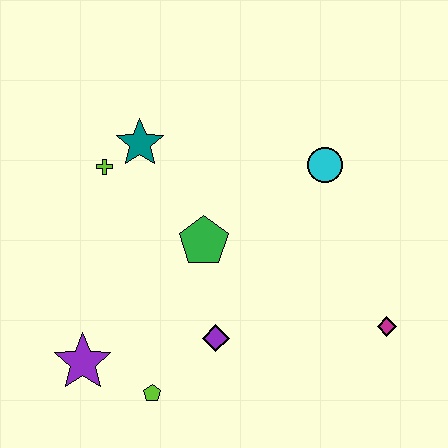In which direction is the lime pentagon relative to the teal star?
The lime pentagon is below the teal star.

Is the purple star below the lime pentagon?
No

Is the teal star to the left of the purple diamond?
Yes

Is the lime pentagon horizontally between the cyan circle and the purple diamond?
No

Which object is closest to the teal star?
The lime cross is closest to the teal star.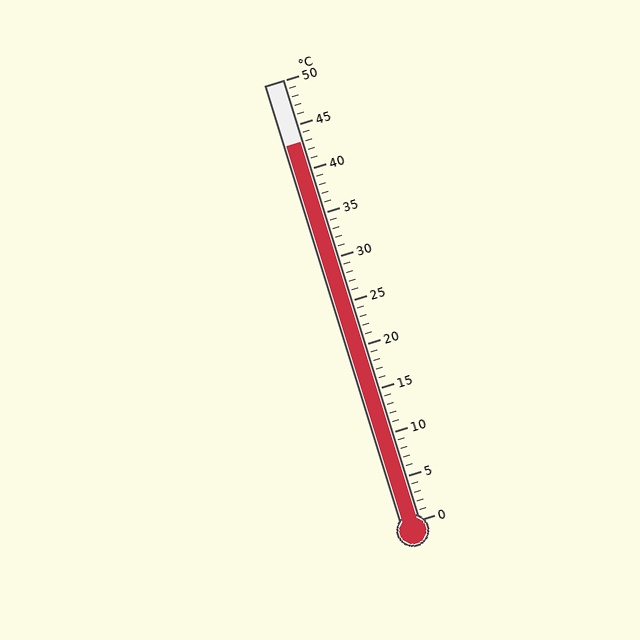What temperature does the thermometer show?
The thermometer shows approximately 43°C.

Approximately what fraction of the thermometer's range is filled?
The thermometer is filled to approximately 85% of its range.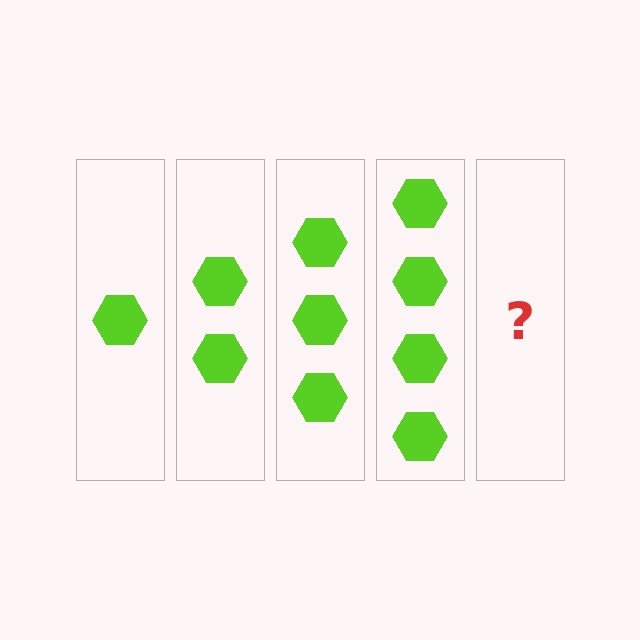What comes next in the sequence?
The next element should be 5 hexagons.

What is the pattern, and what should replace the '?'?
The pattern is that each step adds one more hexagon. The '?' should be 5 hexagons.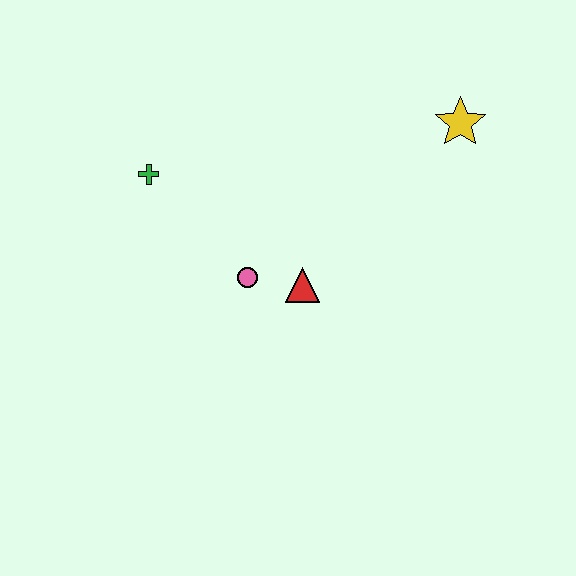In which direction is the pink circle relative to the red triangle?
The pink circle is to the left of the red triangle.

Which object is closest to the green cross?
The pink circle is closest to the green cross.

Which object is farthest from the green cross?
The yellow star is farthest from the green cross.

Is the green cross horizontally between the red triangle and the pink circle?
No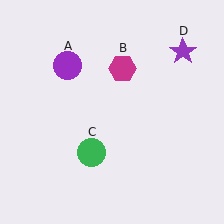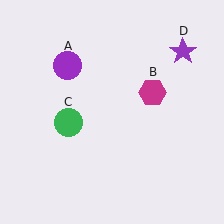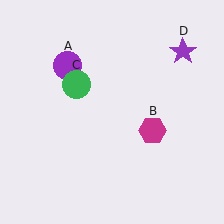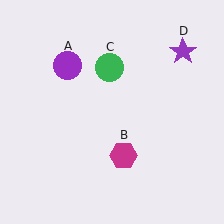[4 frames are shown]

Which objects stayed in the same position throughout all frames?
Purple circle (object A) and purple star (object D) remained stationary.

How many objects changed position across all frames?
2 objects changed position: magenta hexagon (object B), green circle (object C).